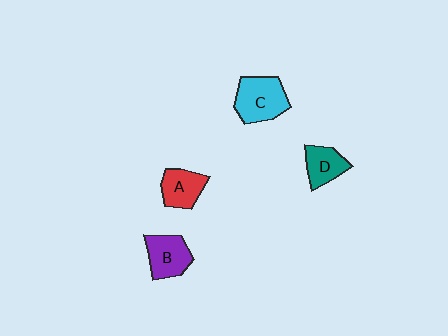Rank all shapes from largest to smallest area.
From largest to smallest: C (cyan), B (purple), A (red), D (teal).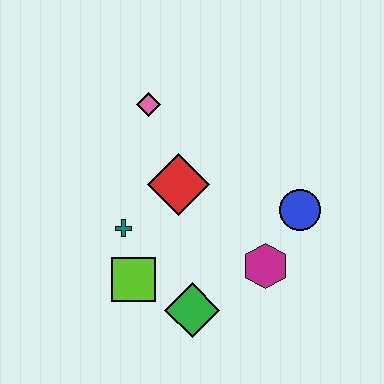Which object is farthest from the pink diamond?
The green diamond is farthest from the pink diamond.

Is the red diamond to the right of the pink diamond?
Yes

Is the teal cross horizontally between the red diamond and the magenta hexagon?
No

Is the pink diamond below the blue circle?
No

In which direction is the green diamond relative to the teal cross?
The green diamond is below the teal cross.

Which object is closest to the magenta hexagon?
The blue circle is closest to the magenta hexagon.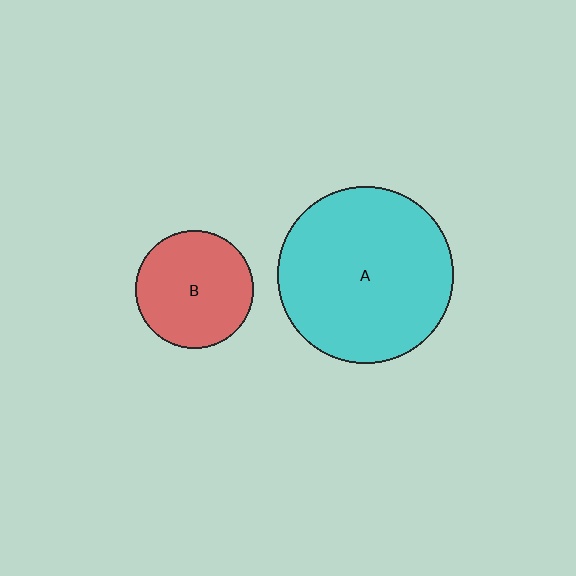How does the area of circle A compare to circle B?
Approximately 2.2 times.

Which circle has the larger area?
Circle A (cyan).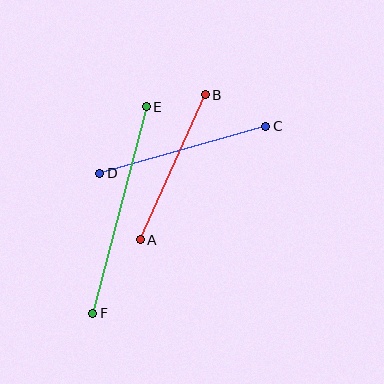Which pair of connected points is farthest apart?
Points E and F are farthest apart.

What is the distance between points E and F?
The distance is approximately 214 pixels.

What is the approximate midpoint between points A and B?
The midpoint is at approximately (173, 167) pixels.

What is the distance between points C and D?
The distance is approximately 173 pixels.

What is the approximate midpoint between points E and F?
The midpoint is at approximately (119, 210) pixels.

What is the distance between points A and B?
The distance is approximately 159 pixels.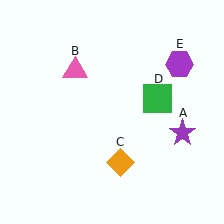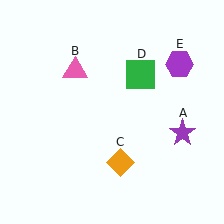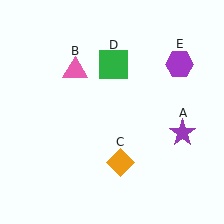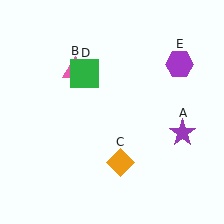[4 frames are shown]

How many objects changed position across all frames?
1 object changed position: green square (object D).